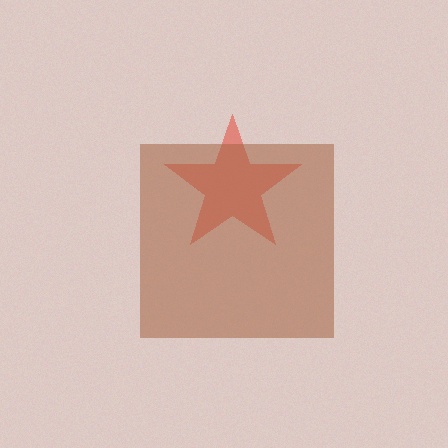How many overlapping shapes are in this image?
There are 2 overlapping shapes in the image.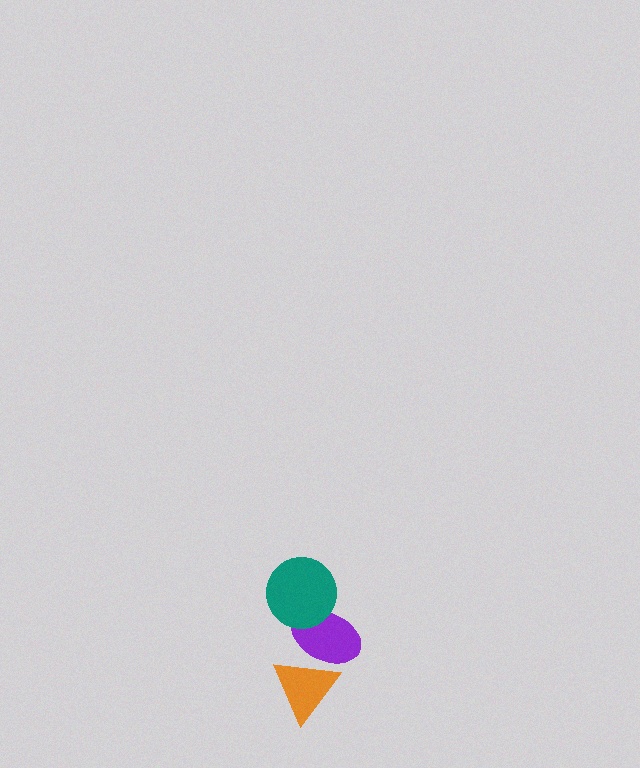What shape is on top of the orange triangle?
The purple ellipse is on top of the orange triangle.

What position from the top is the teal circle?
The teal circle is 1st from the top.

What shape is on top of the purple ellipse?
The teal circle is on top of the purple ellipse.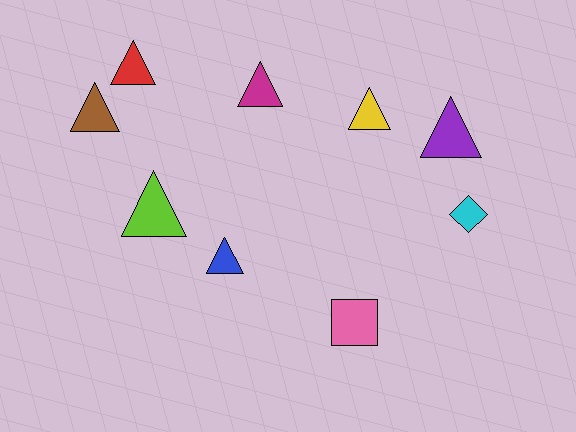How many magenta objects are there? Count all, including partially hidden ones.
There is 1 magenta object.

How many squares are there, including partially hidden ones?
There is 1 square.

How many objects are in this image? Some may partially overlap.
There are 9 objects.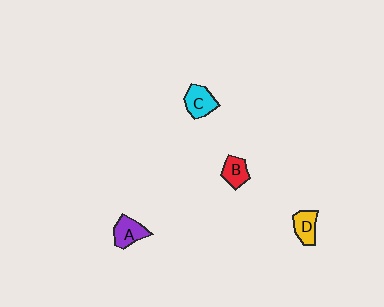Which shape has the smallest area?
Shape B (red).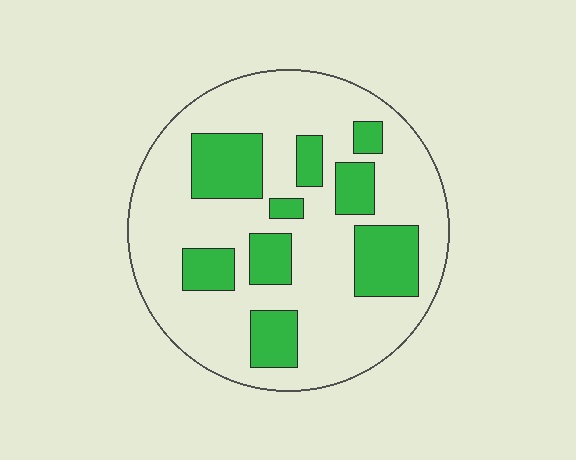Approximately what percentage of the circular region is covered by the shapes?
Approximately 25%.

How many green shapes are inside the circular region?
9.